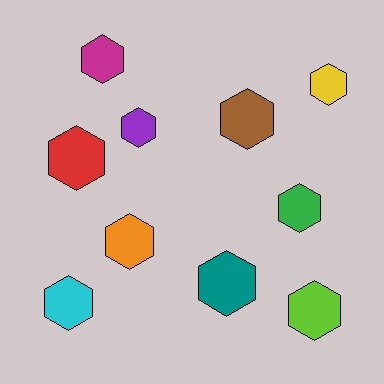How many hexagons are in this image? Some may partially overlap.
There are 10 hexagons.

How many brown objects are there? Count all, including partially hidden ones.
There is 1 brown object.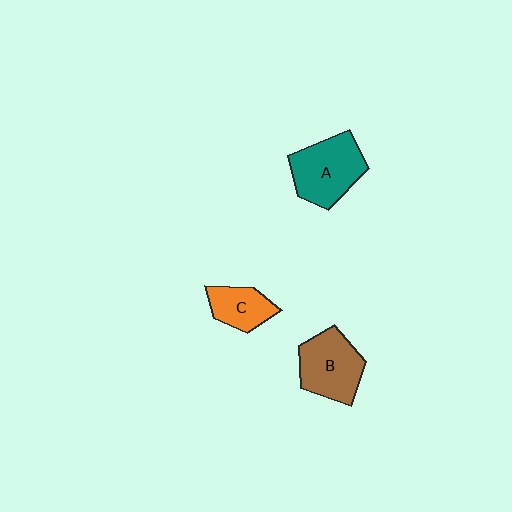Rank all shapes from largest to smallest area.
From largest to smallest: A (teal), B (brown), C (orange).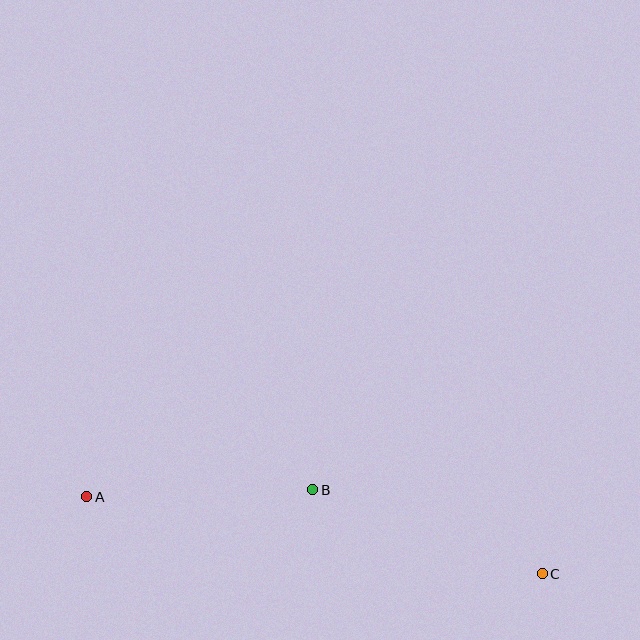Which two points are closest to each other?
Points A and B are closest to each other.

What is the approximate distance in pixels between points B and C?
The distance between B and C is approximately 244 pixels.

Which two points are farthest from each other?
Points A and C are farthest from each other.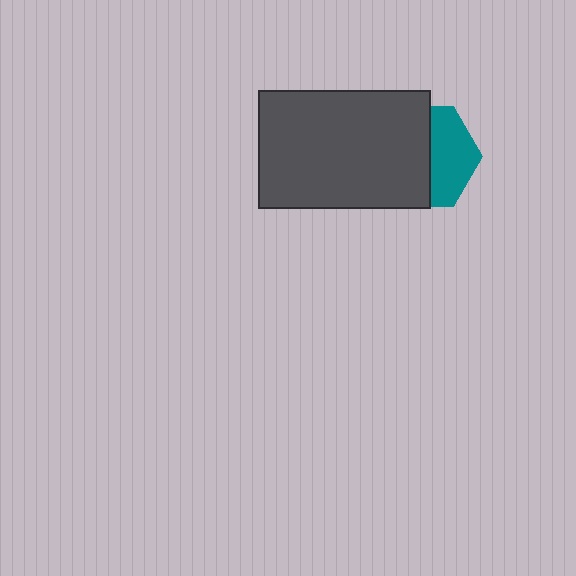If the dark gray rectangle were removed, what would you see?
You would see the complete teal hexagon.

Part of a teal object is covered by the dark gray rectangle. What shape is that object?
It is a hexagon.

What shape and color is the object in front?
The object in front is a dark gray rectangle.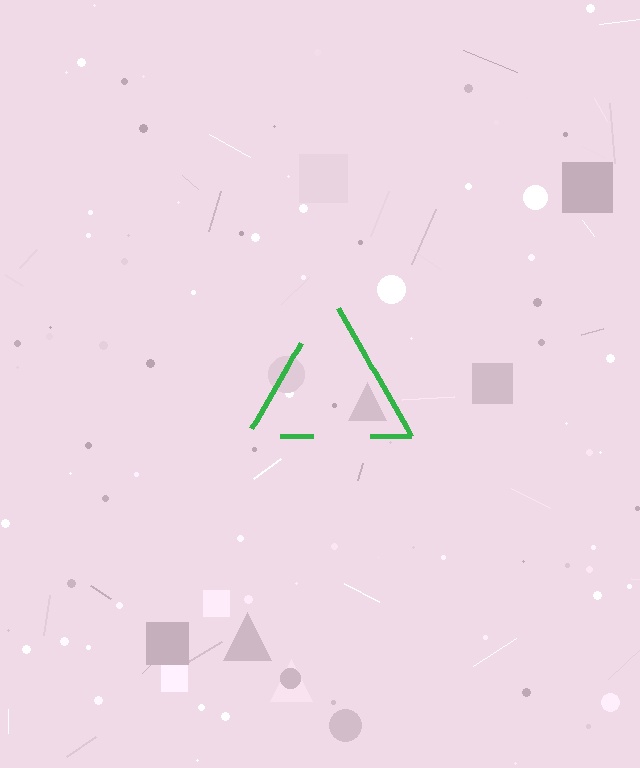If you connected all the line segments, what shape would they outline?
They would outline a triangle.